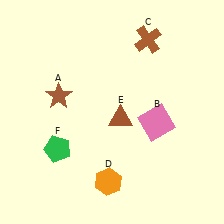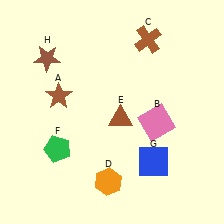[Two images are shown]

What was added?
A blue square (G), a brown star (H) were added in Image 2.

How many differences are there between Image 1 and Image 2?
There are 2 differences between the two images.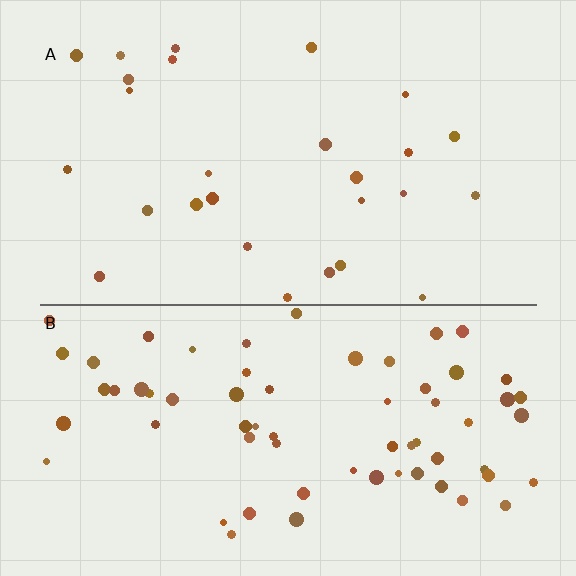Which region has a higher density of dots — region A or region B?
B (the bottom).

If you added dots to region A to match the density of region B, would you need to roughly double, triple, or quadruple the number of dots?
Approximately double.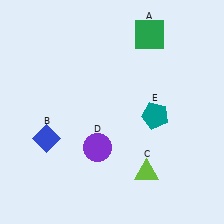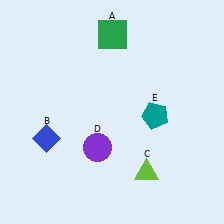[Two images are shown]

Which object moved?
The green square (A) moved left.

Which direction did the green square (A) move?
The green square (A) moved left.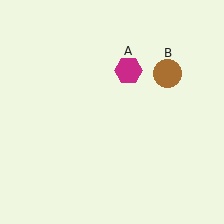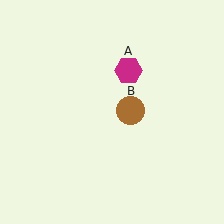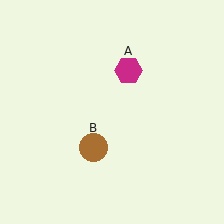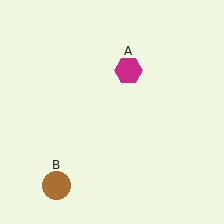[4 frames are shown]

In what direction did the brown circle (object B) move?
The brown circle (object B) moved down and to the left.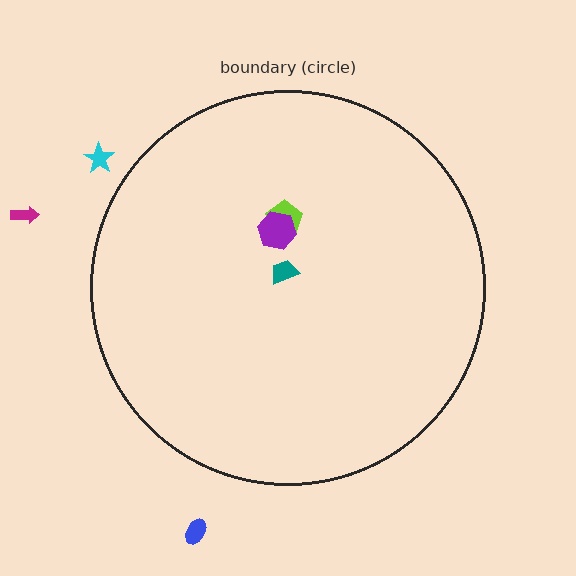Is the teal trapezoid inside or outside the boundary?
Inside.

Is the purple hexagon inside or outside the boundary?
Inside.